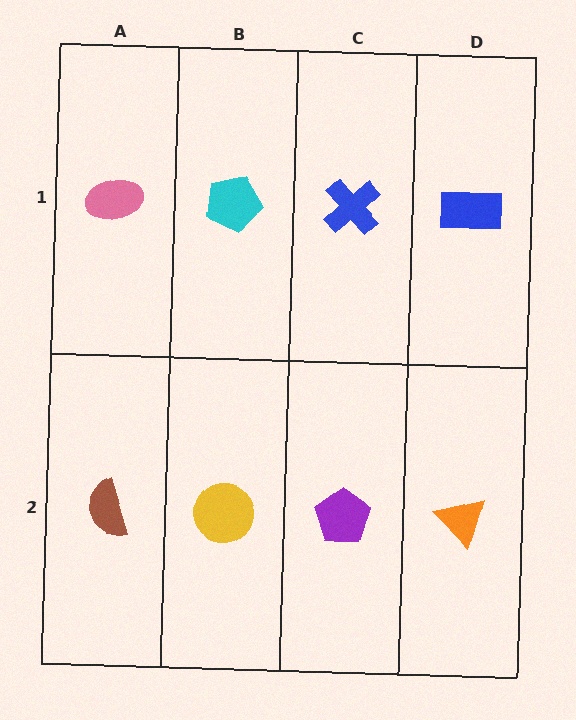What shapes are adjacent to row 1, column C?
A purple pentagon (row 2, column C), a cyan pentagon (row 1, column B), a blue rectangle (row 1, column D).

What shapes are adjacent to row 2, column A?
A pink ellipse (row 1, column A), a yellow circle (row 2, column B).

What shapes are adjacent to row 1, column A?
A brown semicircle (row 2, column A), a cyan pentagon (row 1, column B).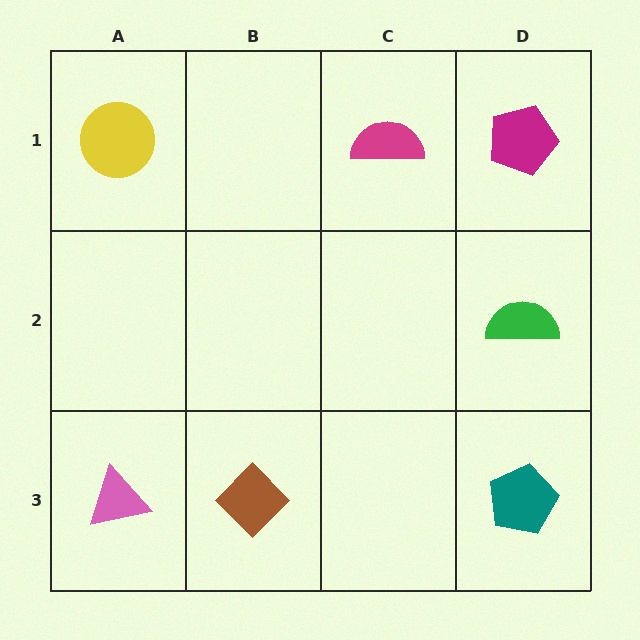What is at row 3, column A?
A pink triangle.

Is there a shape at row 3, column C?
No, that cell is empty.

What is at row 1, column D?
A magenta pentagon.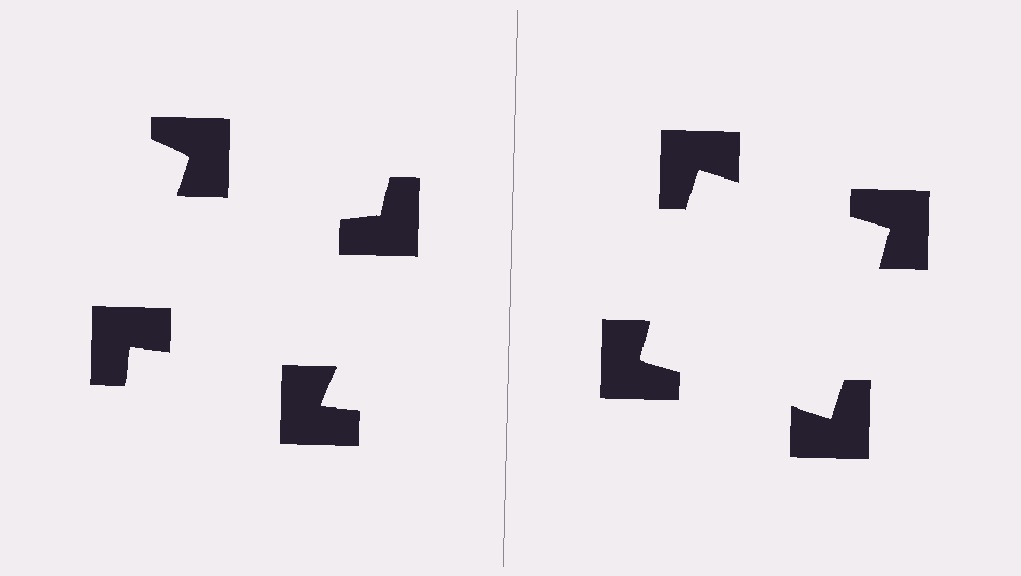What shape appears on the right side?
An illusory square.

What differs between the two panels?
The notched squares are positioned identically on both sides; only the wedge orientations differ. On the right they align to a square; on the left they are misaligned.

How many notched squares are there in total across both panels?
8 — 4 on each side.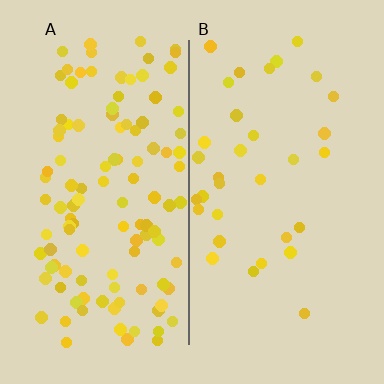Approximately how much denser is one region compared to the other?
Approximately 3.4× — region A over region B.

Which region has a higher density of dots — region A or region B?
A (the left).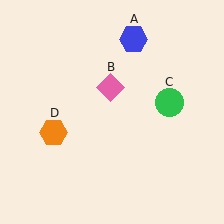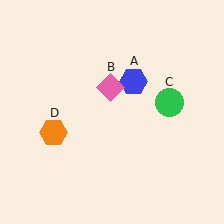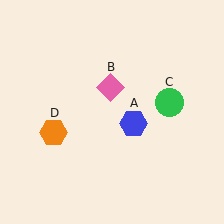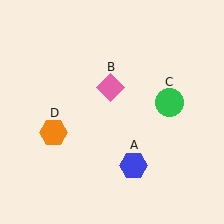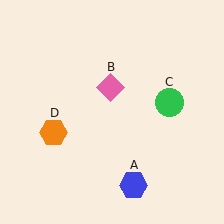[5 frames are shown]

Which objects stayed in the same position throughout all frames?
Pink diamond (object B) and green circle (object C) and orange hexagon (object D) remained stationary.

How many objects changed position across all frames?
1 object changed position: blue hexagon (object A).